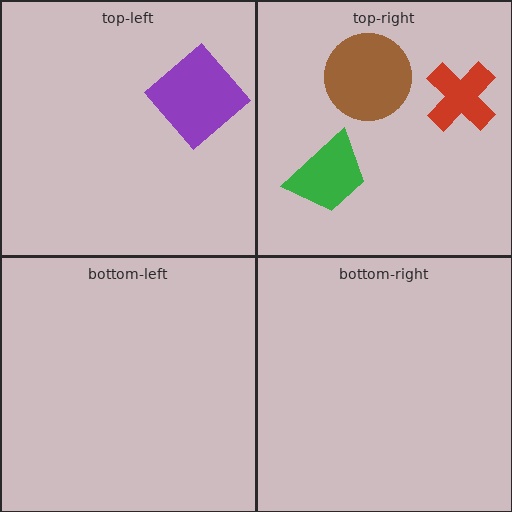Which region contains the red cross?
The top-right region.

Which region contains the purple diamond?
The top-left region.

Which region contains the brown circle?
The top-right region.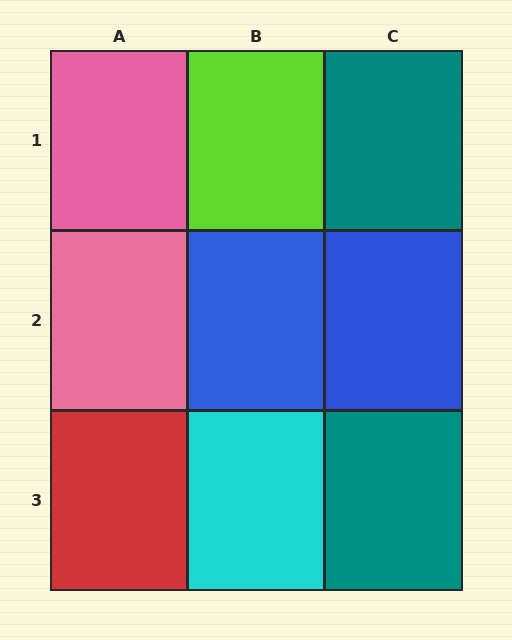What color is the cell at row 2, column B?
Blue.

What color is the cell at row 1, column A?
Pink.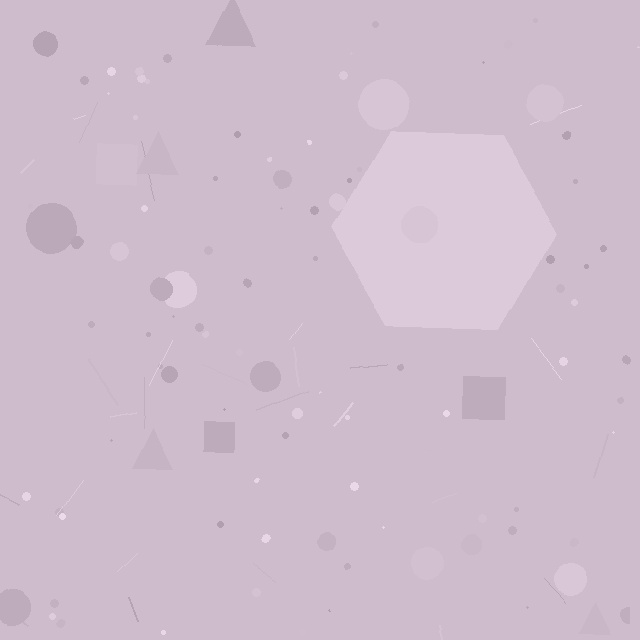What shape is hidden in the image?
A hexagon is hidden in the image.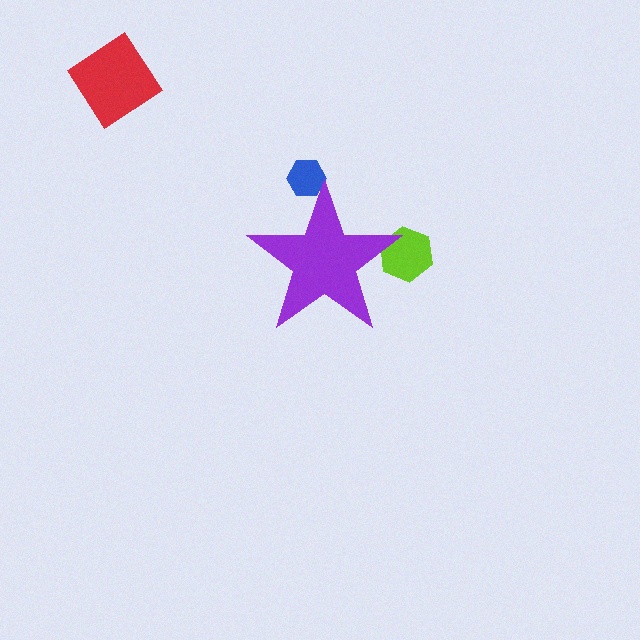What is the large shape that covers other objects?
A purple star.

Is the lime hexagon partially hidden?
Yes, the lime hexagon is partially hidden behind the purple star.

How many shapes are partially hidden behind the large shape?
2 shapes are partially hidden.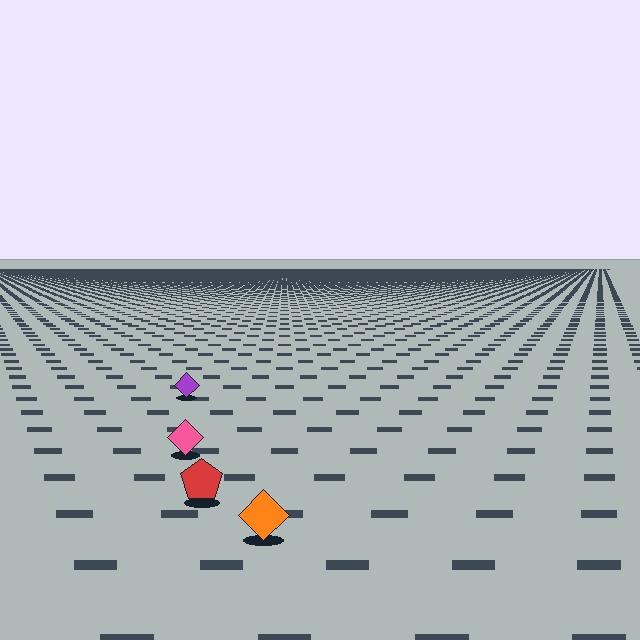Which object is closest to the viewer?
The orange diamond is closest. The texture marks near it are larger and more spread out.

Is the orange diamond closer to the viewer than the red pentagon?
Yes. The orange diamond is closer — you can tell from the texture gradient: the ground texture is coarser near it.